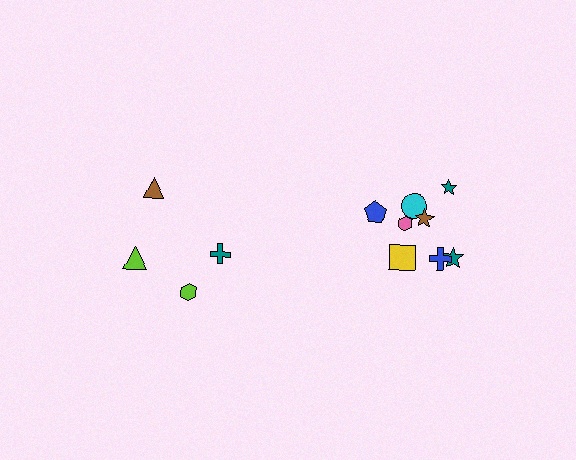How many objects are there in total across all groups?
There are 12 objects.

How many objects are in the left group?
There are 4 objects.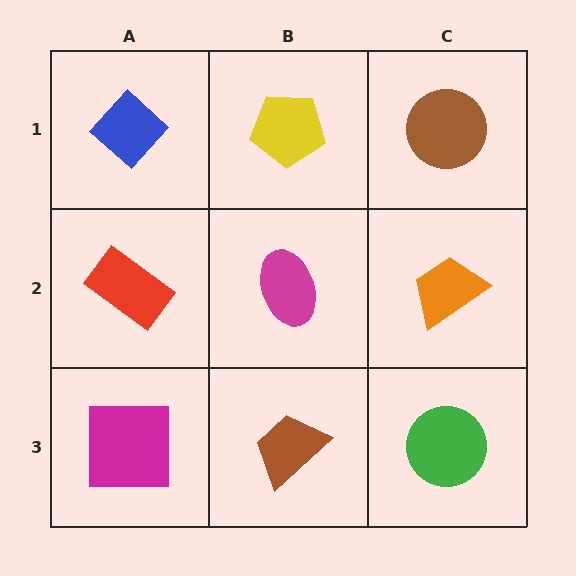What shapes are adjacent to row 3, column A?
A red rectangle (row 2, column A), a brown trapezoid (row 3, column B).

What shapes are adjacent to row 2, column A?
A blue diamond (row 1, column A), a magenta square (row 3, column A), a magenta ellipse (row 2, column B).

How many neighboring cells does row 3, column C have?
2.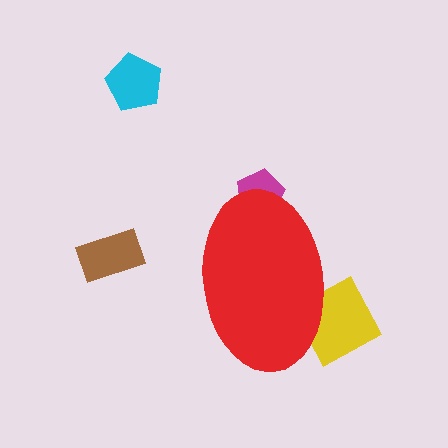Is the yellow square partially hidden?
Yes, the yellow square is partially hidden behind the red ellipse.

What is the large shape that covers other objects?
A red ellipse.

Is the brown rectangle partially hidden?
No, the brown rectangle is fully visible.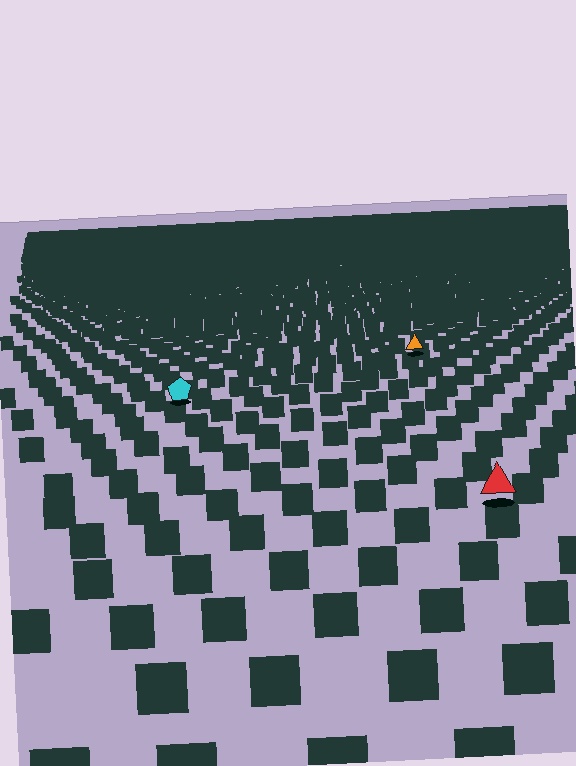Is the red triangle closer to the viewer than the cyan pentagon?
Yes. The red triangle is closer — you can tell from the texture gradient: the ground texture is coarser near it.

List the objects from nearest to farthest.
From nearest to farthest: the red triangle, the cyan pentagon, the orange triangle.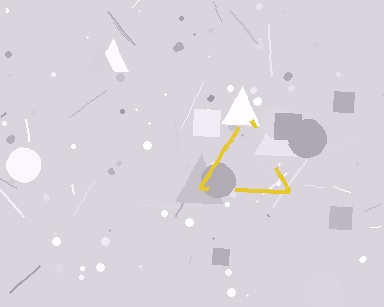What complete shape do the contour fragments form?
The contour fragments form a triangle.